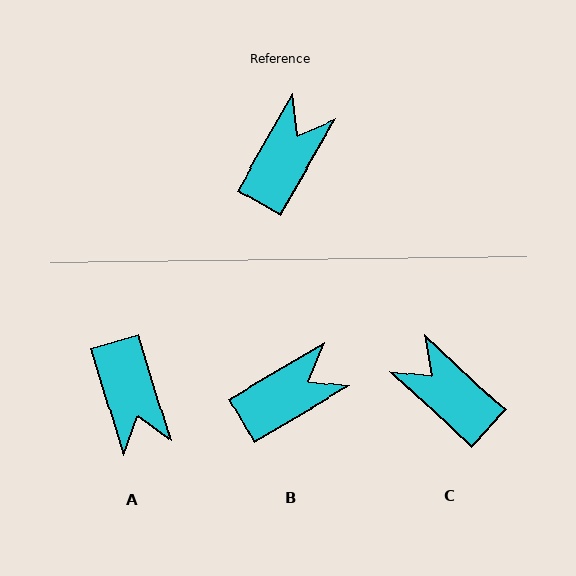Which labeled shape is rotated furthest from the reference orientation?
A, about 133 degrees away.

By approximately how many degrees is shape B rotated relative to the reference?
Approximately 30 degrees clockwise.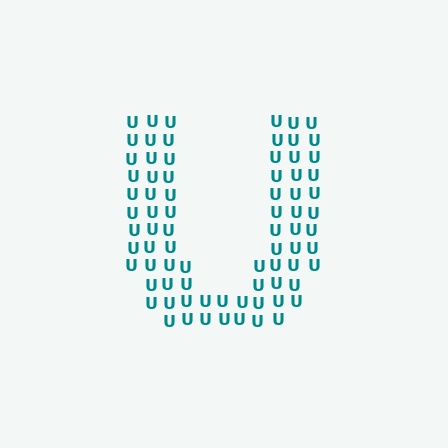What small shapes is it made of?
It is made of small letter U's.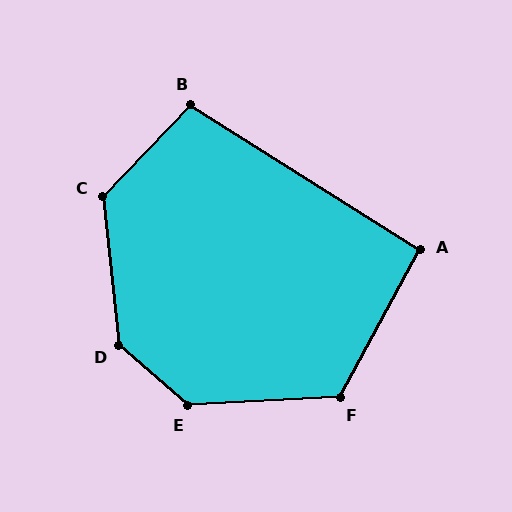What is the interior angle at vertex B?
Approximately 102 degrees (obtuse).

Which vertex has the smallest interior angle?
A, at approximately 94 degrees.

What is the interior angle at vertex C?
Approximately 130 degrees (obtuse).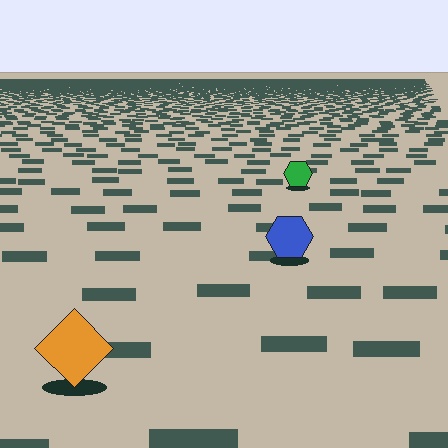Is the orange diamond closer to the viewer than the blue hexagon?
Yes. The orange diamond is closer — you can tell from the texture gradient: the ground texture is coarser near it.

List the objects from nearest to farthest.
From nearest to farthest: the orange diamond, the blue hexagon, the green hexagon.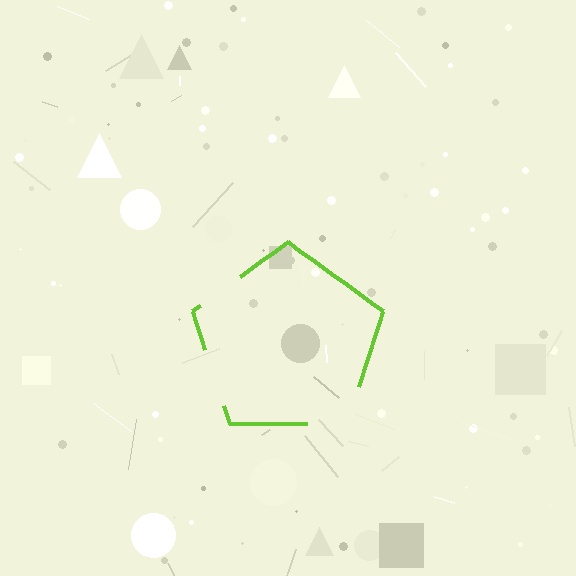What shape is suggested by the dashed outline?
The dashed outline suggests a pentagon.